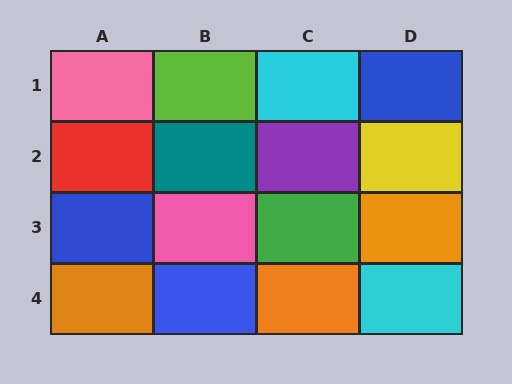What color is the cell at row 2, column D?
Yellow.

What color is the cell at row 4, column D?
Cyan.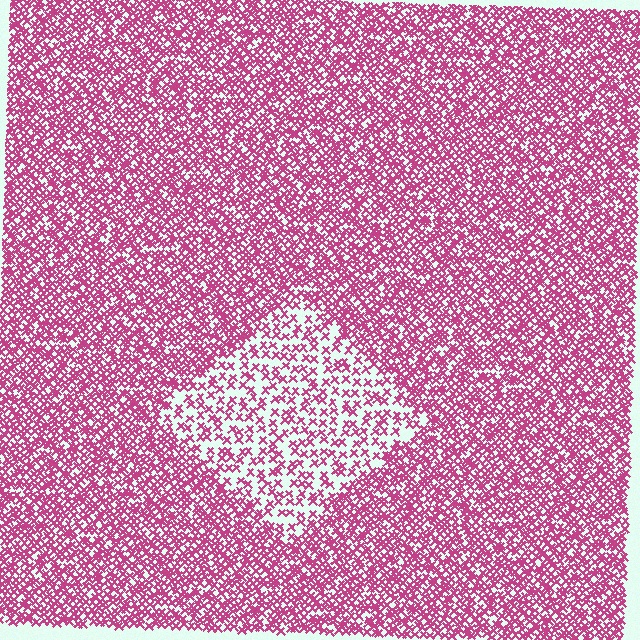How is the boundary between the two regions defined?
The boundary is defined by a change in element density (approximately 2.2x ratio). All elements are the same color, size, and shape.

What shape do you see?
I see a diamond.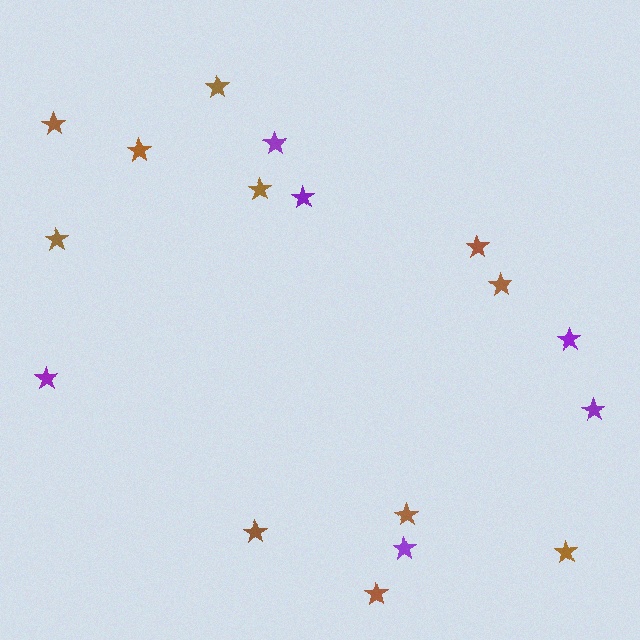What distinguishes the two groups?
There are 2 groups: one group of brown stars (11) and one group of purple stars (6).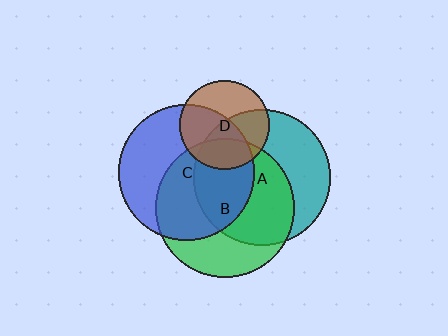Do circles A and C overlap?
Yes.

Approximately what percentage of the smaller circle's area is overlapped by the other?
Approximately 35%.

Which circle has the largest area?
Circle B (green).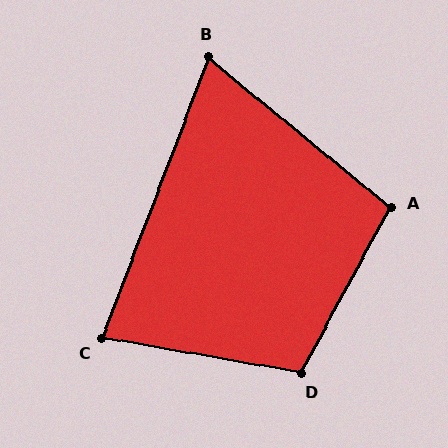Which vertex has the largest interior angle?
D, at approximately 109 degrees.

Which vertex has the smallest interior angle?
B, at approximately 71 degrees.